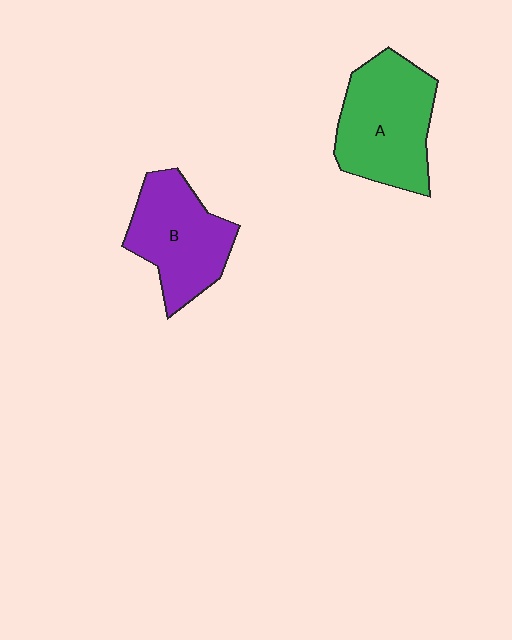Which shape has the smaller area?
Shape B (purple).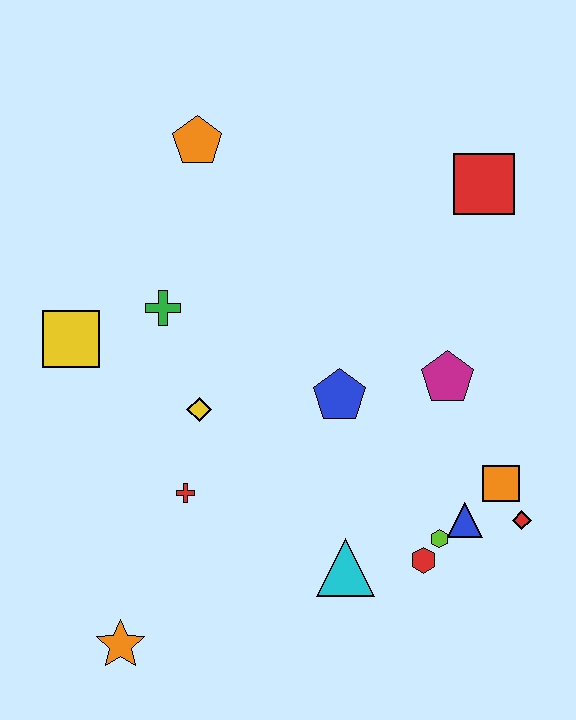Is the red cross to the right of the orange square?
No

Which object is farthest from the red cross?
The red square is farthest from the red cross.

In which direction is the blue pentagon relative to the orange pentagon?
The blue pentagon is below the orange pentagon.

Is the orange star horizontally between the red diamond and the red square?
No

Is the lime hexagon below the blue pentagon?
Yes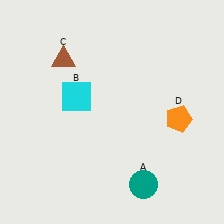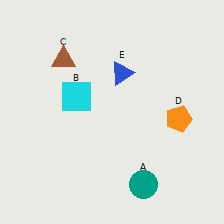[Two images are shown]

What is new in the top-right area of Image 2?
A blue triangle (E) was added in the top-right area of Image 2.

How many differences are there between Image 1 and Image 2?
There is 1 difference between the two images.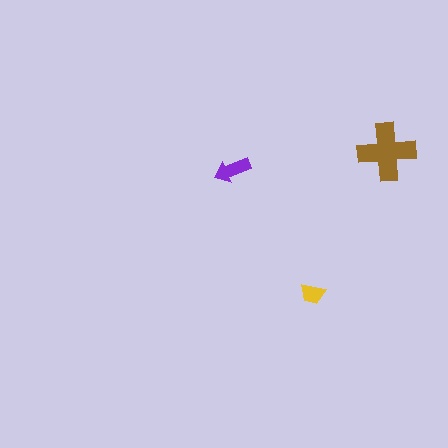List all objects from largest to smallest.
The brown cross, the purple arrow, the yellow trapezoid.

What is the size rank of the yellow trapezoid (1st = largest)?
3rd.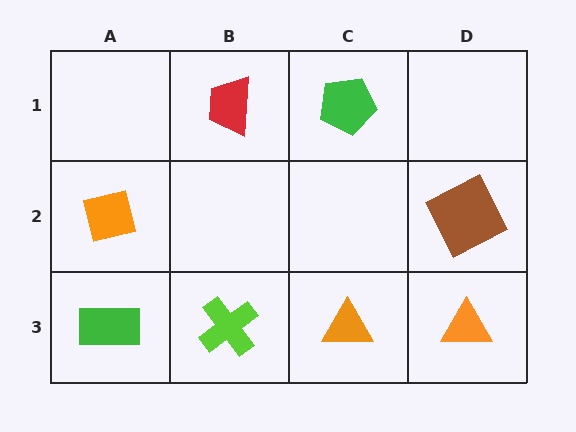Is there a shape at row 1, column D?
No, that cell is empty.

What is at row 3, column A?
A green rectangle.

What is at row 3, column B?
A lime cross.